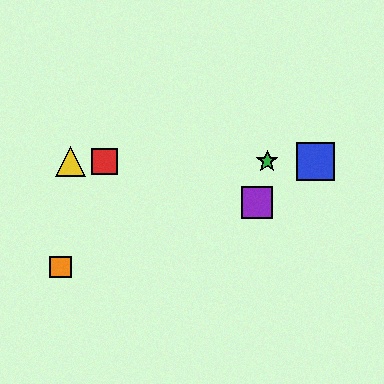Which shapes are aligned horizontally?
The red square, the blue square, the green star, the yellow triangle are aligned horizontally.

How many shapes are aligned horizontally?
4 shapes (the red square, the blue square, the green star, the yellow triangle) are aligned horizontally.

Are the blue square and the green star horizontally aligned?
Yes, both are at y≈161.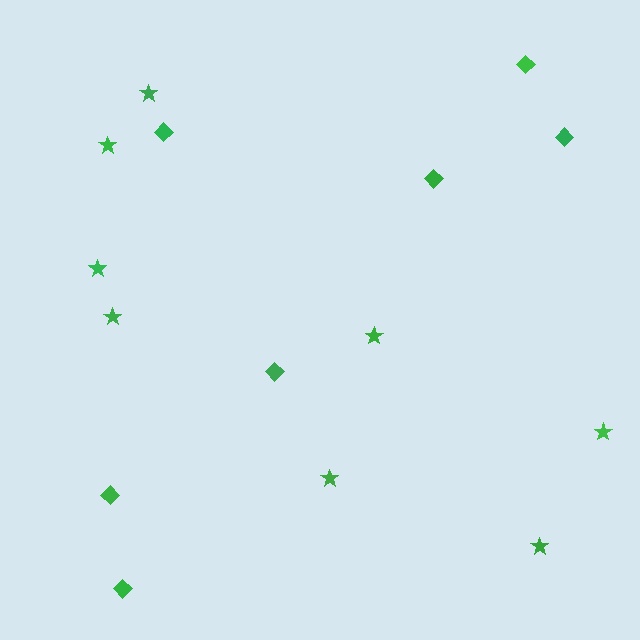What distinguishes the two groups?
There are 2 groups: one group of diamonds (7) and one group of stars (8).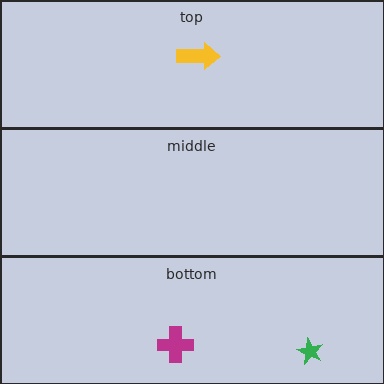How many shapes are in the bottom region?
2.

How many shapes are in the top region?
1.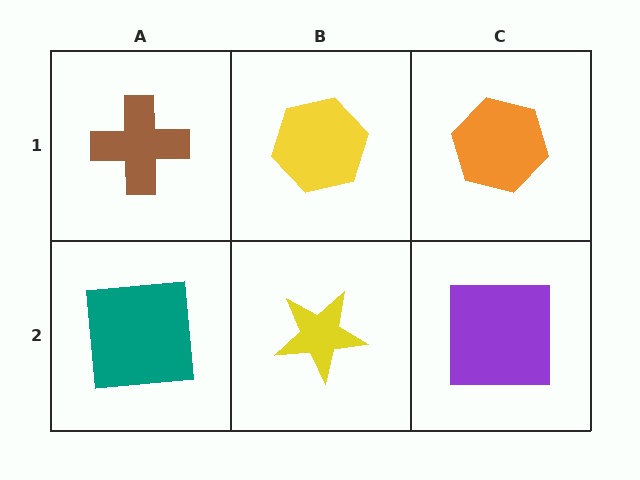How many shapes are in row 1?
3 shapes.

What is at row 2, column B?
A yellow star.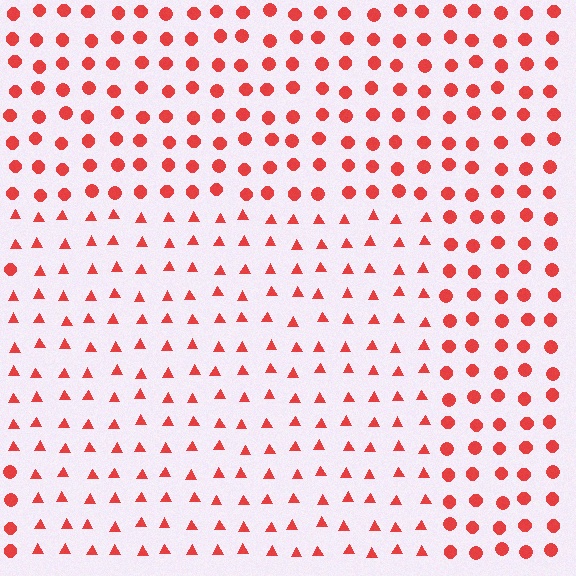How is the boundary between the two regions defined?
The boundary is defined by a change in element shape: triangles inside vs. circles outside. All elements share the same color and spacing.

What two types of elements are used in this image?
The image uses triangles inside the rectangle region and circles outside it.